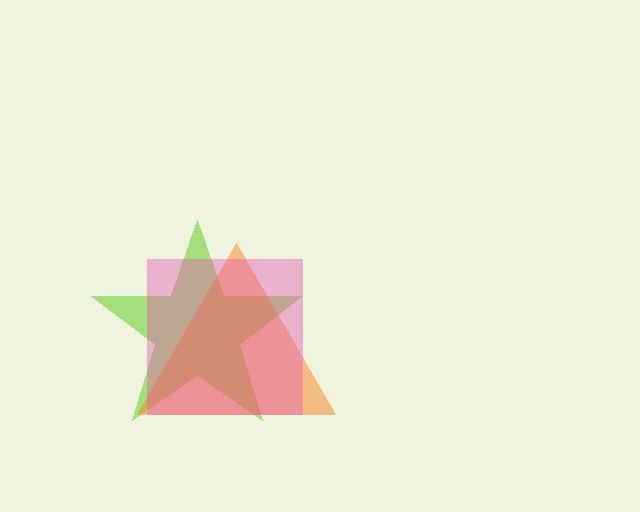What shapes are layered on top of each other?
The layered shapes are: a lime star, an orange triangle, a pink square.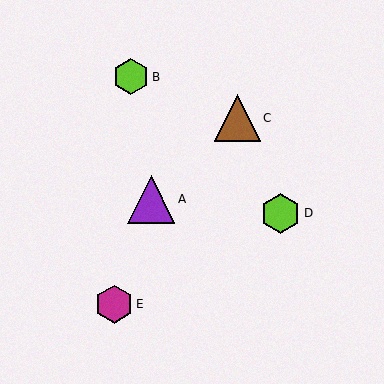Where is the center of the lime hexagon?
The center of the lime hexagon is at (131, 77).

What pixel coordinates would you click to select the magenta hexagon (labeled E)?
Click at (114, 304) to select the magenta hexagon E.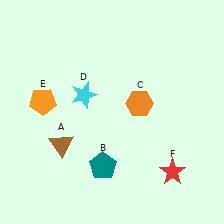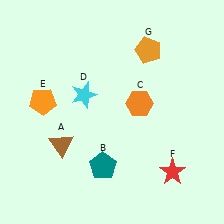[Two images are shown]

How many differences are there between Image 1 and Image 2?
There is 1 difference between the two images.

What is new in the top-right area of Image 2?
An orange pentagon (G) was added in the top-right area of Image 2.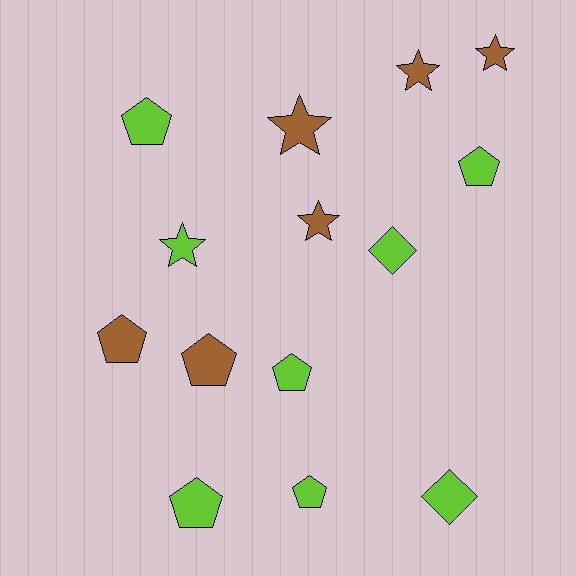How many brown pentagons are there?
There are 2 brown pentagons.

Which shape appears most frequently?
Pentagon, with 7 objects.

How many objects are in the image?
There are 14 objects.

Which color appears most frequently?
Lime, with 8 objects.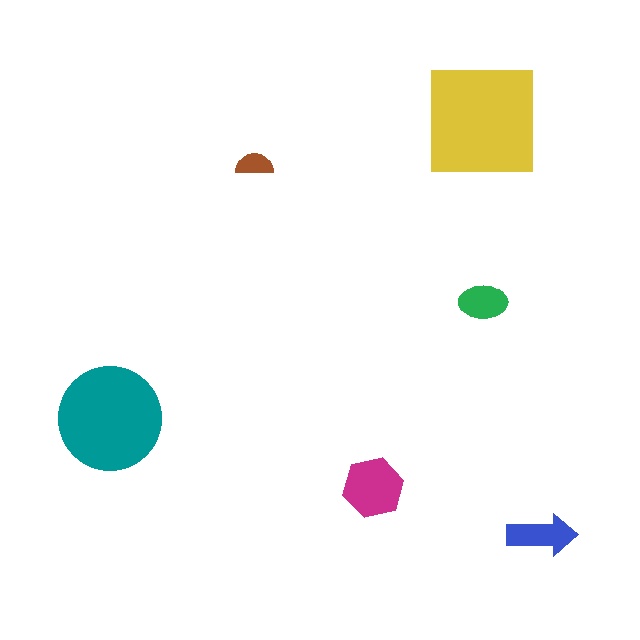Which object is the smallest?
The brown semicircle.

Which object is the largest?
The yellow square.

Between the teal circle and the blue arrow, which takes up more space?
The teal circle.